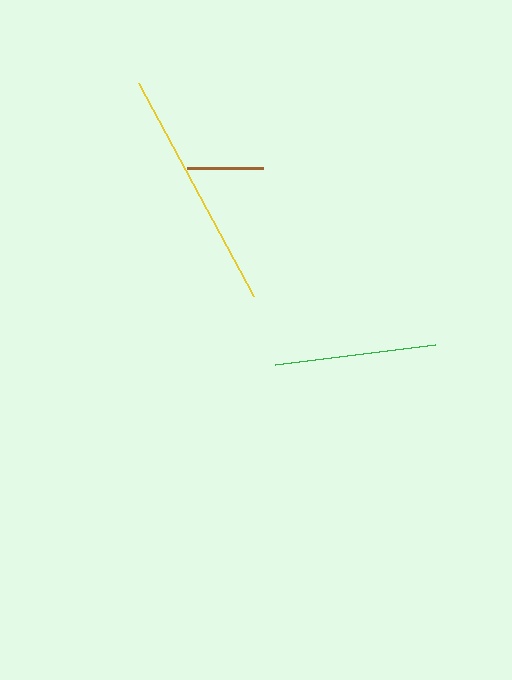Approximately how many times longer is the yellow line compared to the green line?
The yellow line is approximately 1.5 times the length of the green line.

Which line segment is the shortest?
The brown line is the shortest at approximately 76 pixels.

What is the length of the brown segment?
The brown segment is approximately 76 pixels long.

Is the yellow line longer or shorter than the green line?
The yellow line is longer than the green line.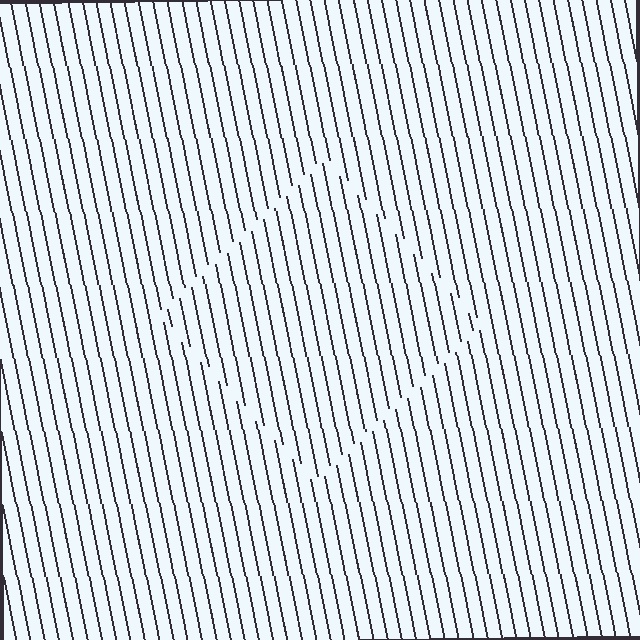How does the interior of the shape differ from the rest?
The interior of the shape contains the same grating, shifted by half a period — the contour is defined by the phase discontinuity where line-ends from the inner and outer gratings abut.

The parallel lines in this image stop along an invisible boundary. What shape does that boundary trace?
An illusory square. The interior of the shape contains the same grating, shifted by half a period — the contour is defined by the phase discontinuity where line-ends from the inner and outer gratings abut.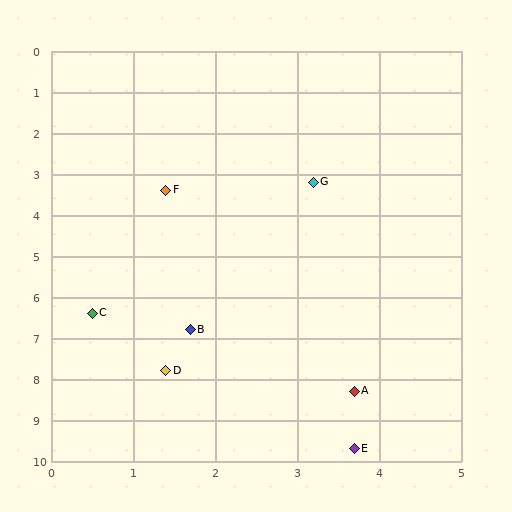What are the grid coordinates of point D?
Point D is at approximately (1.4, 7.8).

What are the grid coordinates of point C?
Point C is at approximately (0.5, 6.4).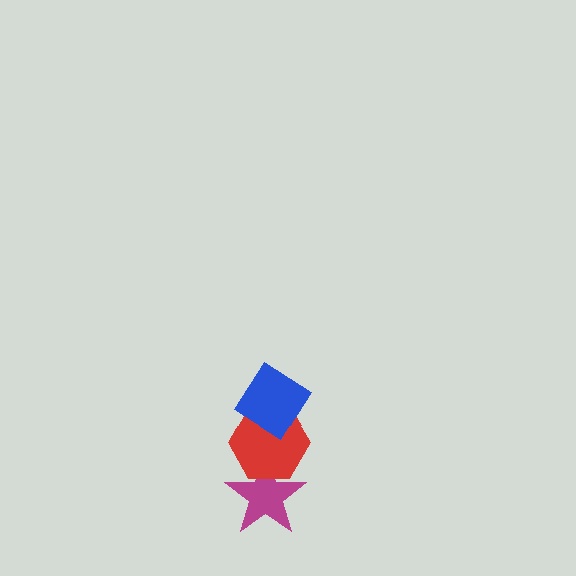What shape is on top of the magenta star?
The red hexagon is on top of the magenta star.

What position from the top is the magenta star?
The magenta star is 3rd from the top.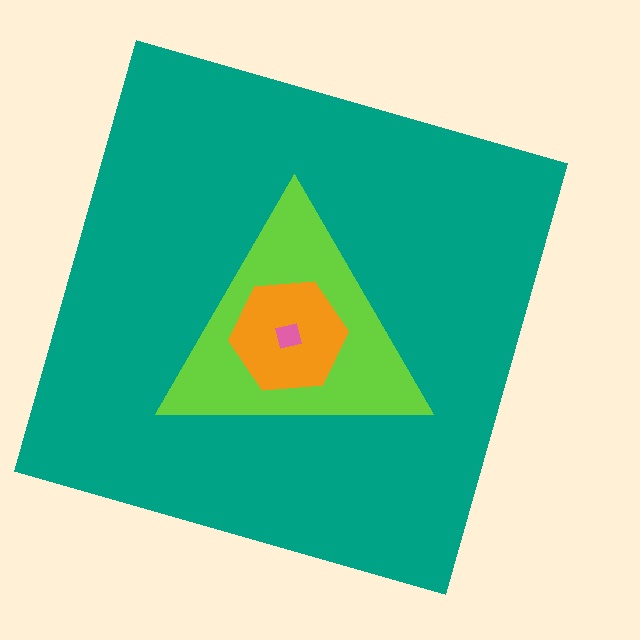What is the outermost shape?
The teal square.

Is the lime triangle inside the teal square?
Yes.